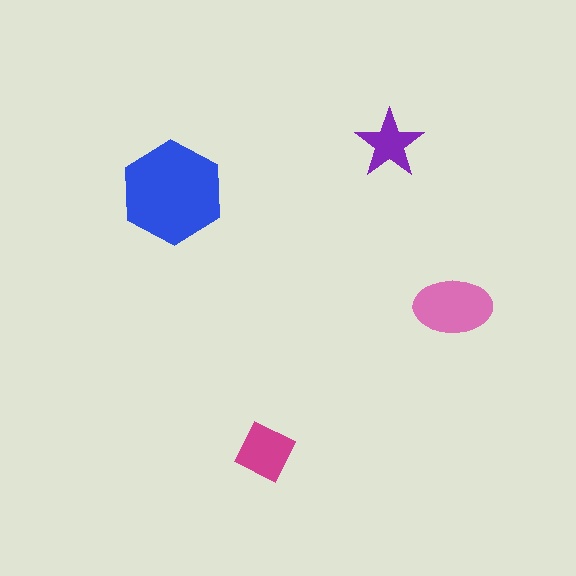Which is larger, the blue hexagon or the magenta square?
The blue hexagon.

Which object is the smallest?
The purple star.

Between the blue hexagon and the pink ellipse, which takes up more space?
The blue hexagon.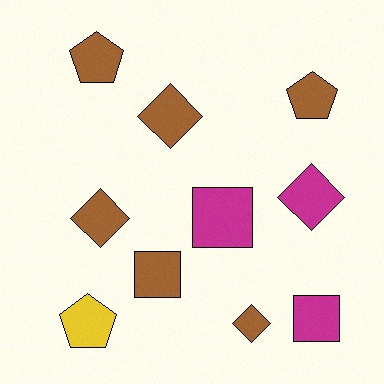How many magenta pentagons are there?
There are no magenta pentagons.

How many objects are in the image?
There are 10 objects.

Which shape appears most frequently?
Diamond, with 4 objects.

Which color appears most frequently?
Brown, with 6 objects.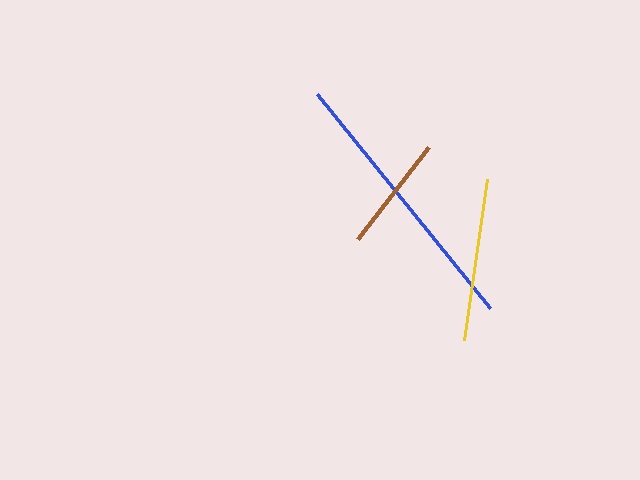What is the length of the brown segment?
The brown segment is approximately 116 pixels long.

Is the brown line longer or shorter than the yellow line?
The yellow line is longer than the brown line.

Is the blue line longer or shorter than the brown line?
The blue line is longer than the brown line.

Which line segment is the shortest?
The brown line is the shortest at approximately 116 pixels.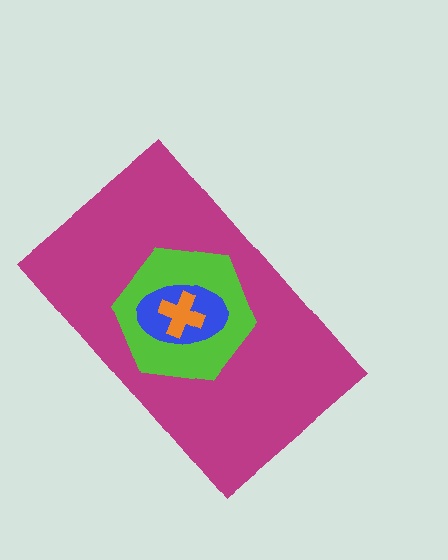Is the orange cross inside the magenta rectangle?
Yes.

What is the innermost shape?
The orange cross.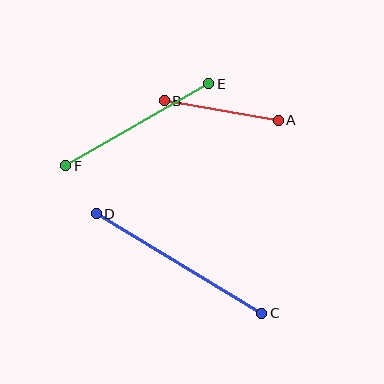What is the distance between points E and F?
The distance is approximately 165 pixels.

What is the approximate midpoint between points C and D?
The midpoint is at approximately (179, 264) pixels.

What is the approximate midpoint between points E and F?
The midpoint is at approximately (137, 125) pixels.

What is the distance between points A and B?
The distance is approximately 116 pixels.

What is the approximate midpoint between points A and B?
The midpoint is at approximately (221, 111) pixels.